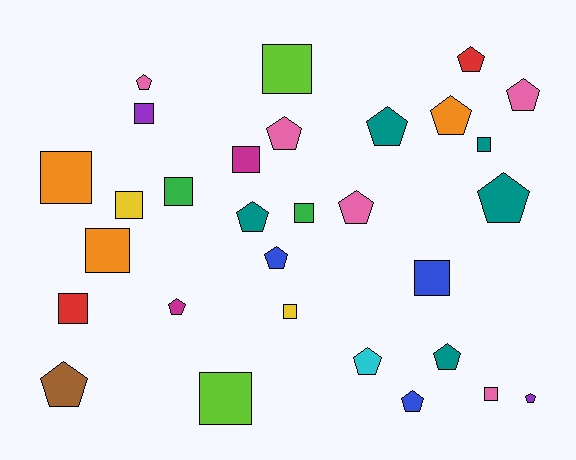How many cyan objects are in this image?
There is 1 cyan object.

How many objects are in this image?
There are 30 objects.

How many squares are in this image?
There are 14 squares.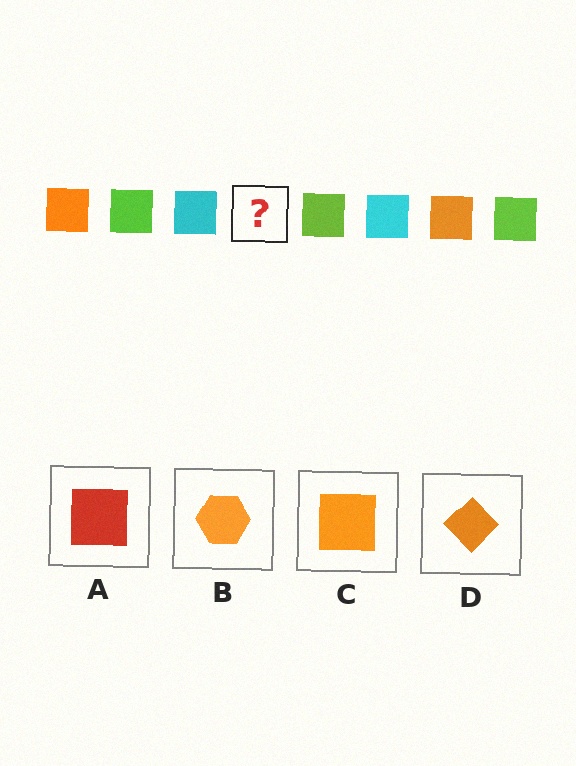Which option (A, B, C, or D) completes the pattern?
C.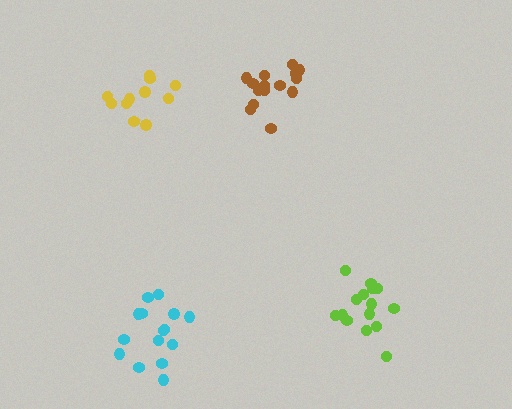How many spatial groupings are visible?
There are 4 spatial groupings.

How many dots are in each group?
Group 1: 15 dots, Group 2: 11 dots, Group 3: 15 dots, Group 4: 15 dots (56 total).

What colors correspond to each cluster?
The clusters are colored: lime, yellow, brown, cyan.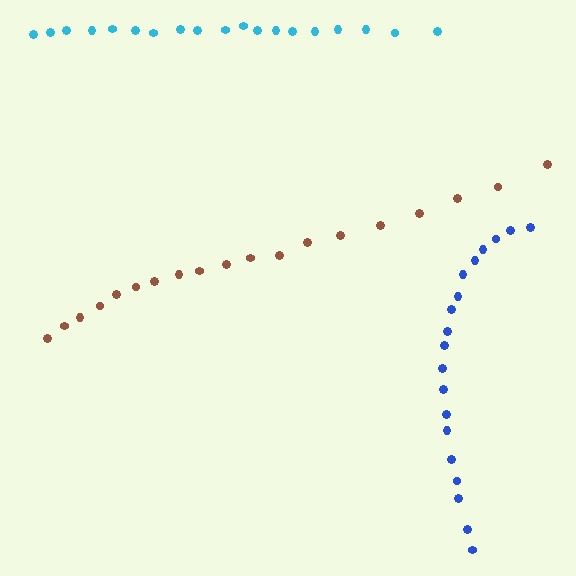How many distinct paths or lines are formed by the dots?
There are 3 distinct paths.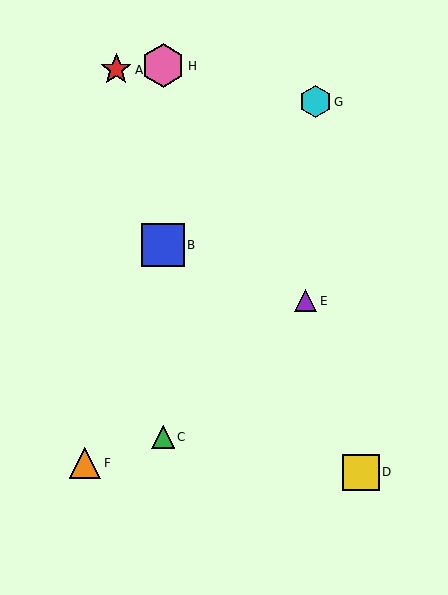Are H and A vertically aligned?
No, H is at x≈163 and A is at x≈116.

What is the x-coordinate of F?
Object F is at x≈85.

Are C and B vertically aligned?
Yes, both are at x≈163.